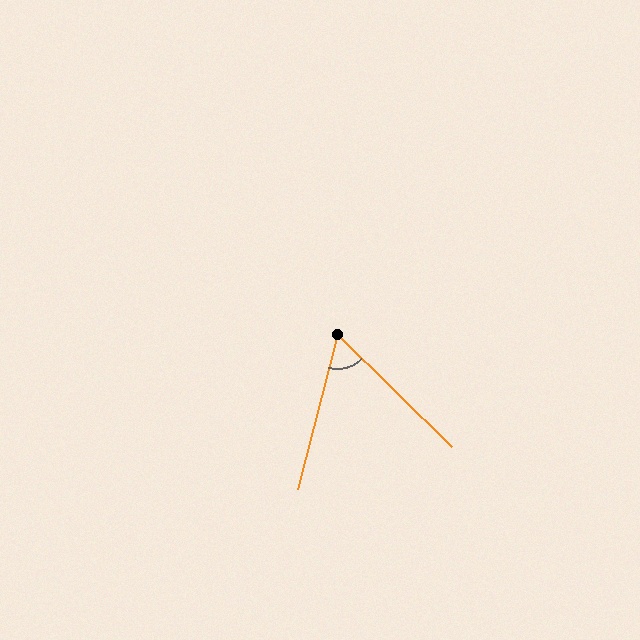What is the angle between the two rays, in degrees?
Approximately 60 degrees.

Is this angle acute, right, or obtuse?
It is acute.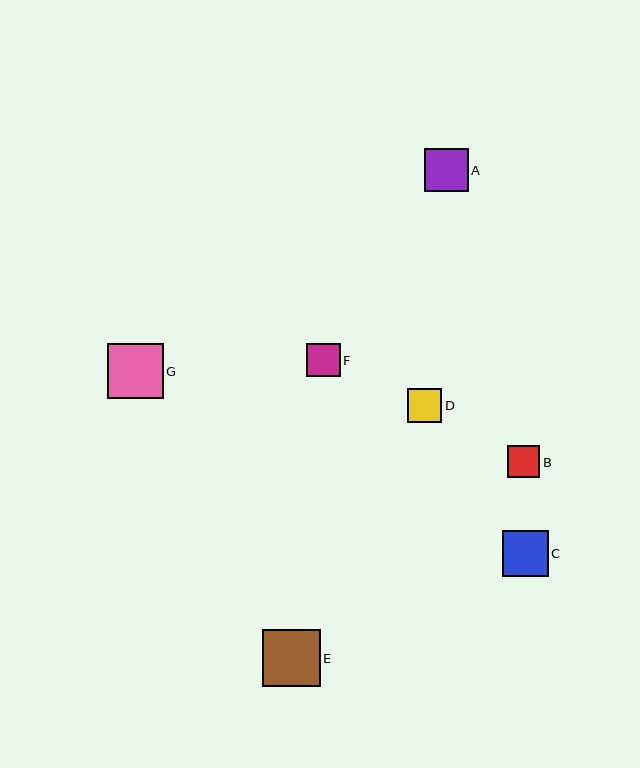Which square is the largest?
Square E is the largest with a size of approximately 57 pixels.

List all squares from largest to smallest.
From largest to smallest: E, G, C, A, D, F, B.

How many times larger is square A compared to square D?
Square A is approximately 1.3 times the size of square D.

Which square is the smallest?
Square B is the smallest with a size of approximately 32 pixels.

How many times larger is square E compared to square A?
Square E is approximately 1.3 times the size of square A.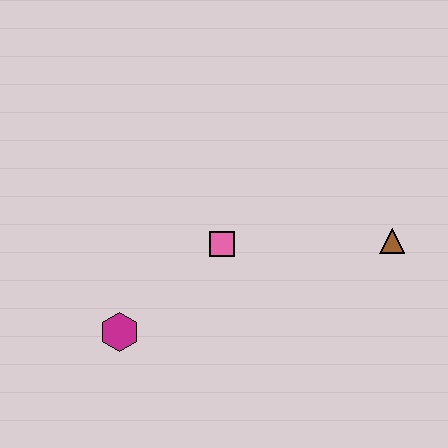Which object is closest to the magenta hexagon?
The pink square is closest to the magenta hexagon.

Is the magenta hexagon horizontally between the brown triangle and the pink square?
No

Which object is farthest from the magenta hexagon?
The brown triangle is farthest from the magenta hexagon.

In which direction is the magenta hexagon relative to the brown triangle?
The magenta hexagon is to the left of the brown triangle.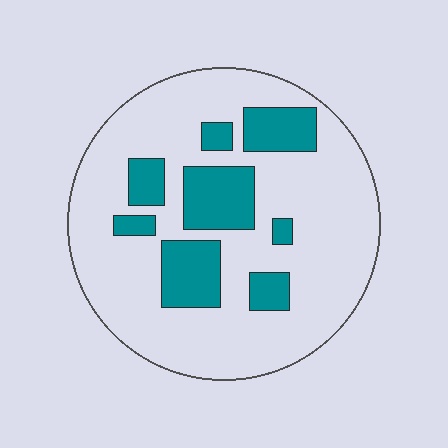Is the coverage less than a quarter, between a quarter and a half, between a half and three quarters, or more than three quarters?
Less than a quarter.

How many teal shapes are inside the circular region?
8.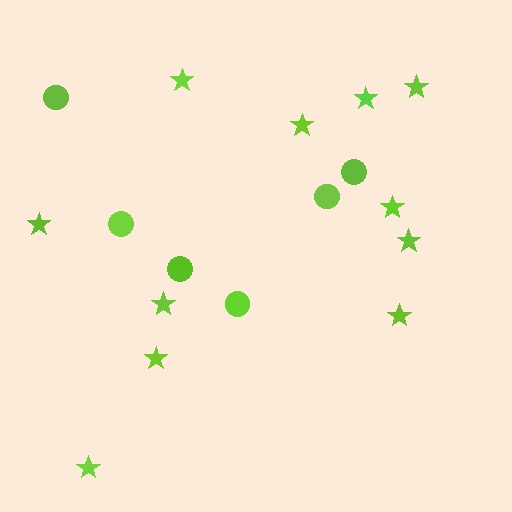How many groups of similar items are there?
There are 2 groups: one group of stars (11) and one group of circles (6).